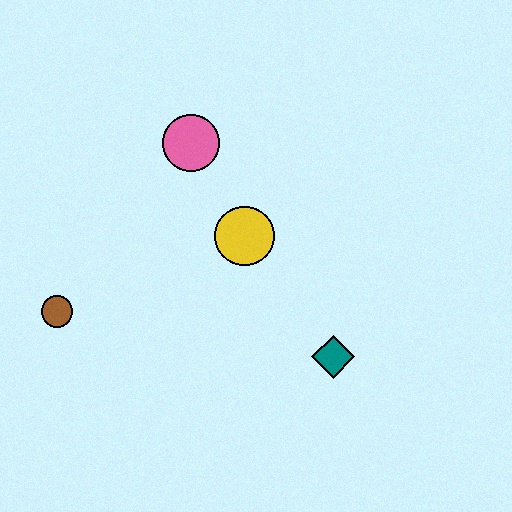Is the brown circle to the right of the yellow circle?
No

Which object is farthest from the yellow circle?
The brown circle is farthest from the yellow circle.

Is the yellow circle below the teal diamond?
No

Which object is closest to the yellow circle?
The pink circle is closest to the yellow circle.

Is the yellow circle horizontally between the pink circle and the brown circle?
No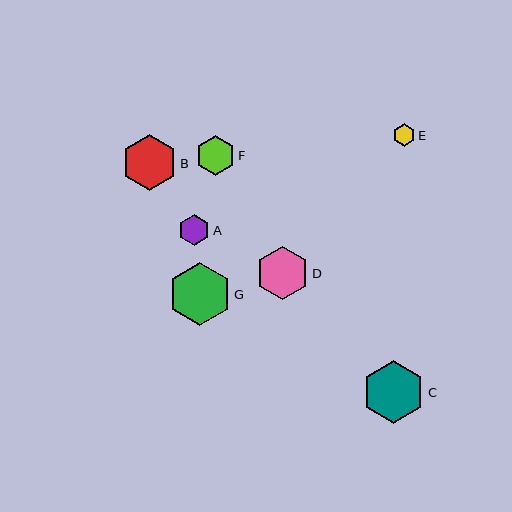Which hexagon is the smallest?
Hexagon E is the smallest with a size of approximately 22 pixels.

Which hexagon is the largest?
Hexagon C is the largest with a size of approximately 63 pixels.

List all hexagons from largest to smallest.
From largest to smallest: C, G, B, D, F, A, E.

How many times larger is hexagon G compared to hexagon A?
Hexagon G is approximately 2.0 times the size of hexagon A.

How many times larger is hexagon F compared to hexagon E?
Hexagon F is approximately 1.8 times the size of hexagon E.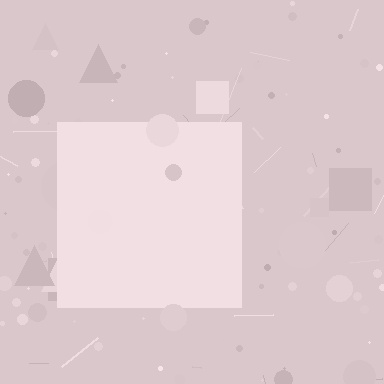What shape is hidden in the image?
A square is hidden in the image.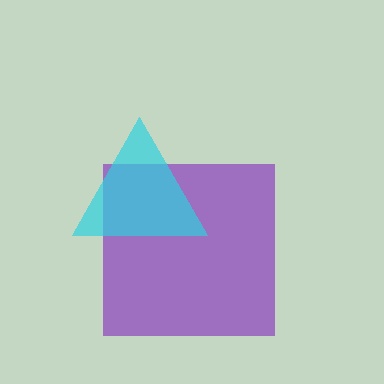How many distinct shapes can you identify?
There are 2 distinct shapes: a purple square, a cyan triangle.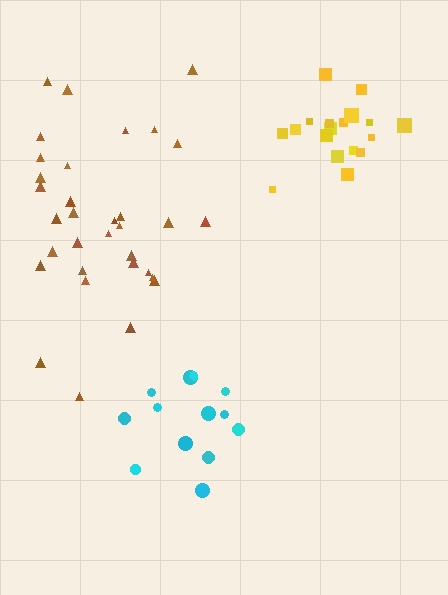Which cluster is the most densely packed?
Yellow.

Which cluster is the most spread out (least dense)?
Brown.